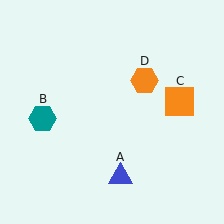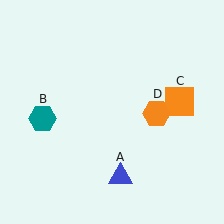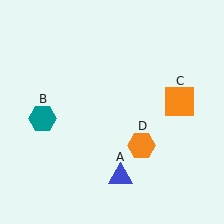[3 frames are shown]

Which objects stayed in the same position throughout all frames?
Blue triangle (object A) and teal hexagon (object B) and orange square (object C) remained stationary.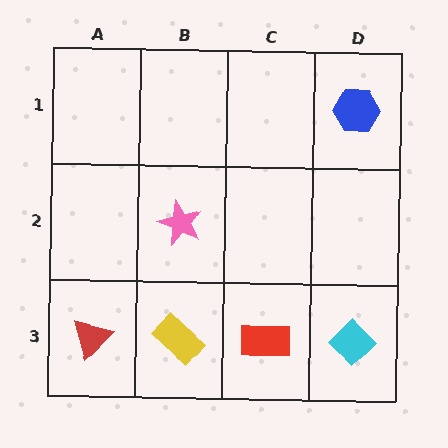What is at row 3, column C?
A red rectangle.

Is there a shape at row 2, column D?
No, that cell is empty.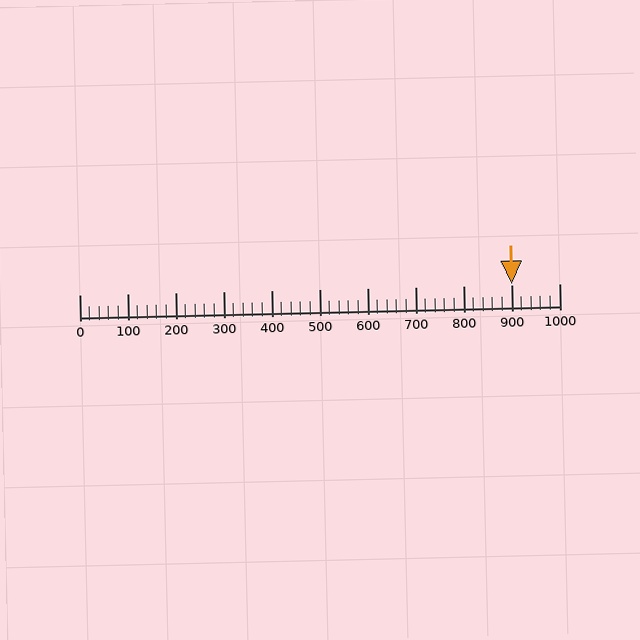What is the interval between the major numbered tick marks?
The major tick marks are spaced 100 units apart.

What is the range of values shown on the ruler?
The ruler shows values from 0 to 1000.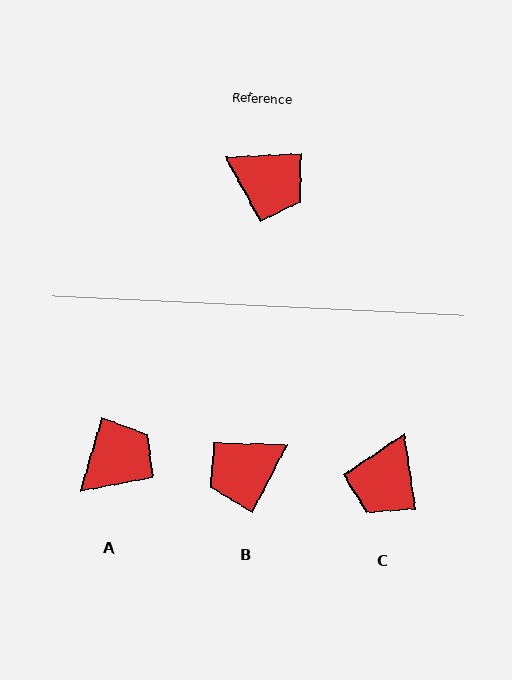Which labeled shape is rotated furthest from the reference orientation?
B, about 120 degrees away.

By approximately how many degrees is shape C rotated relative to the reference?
Approximately 84 degrees clockwise.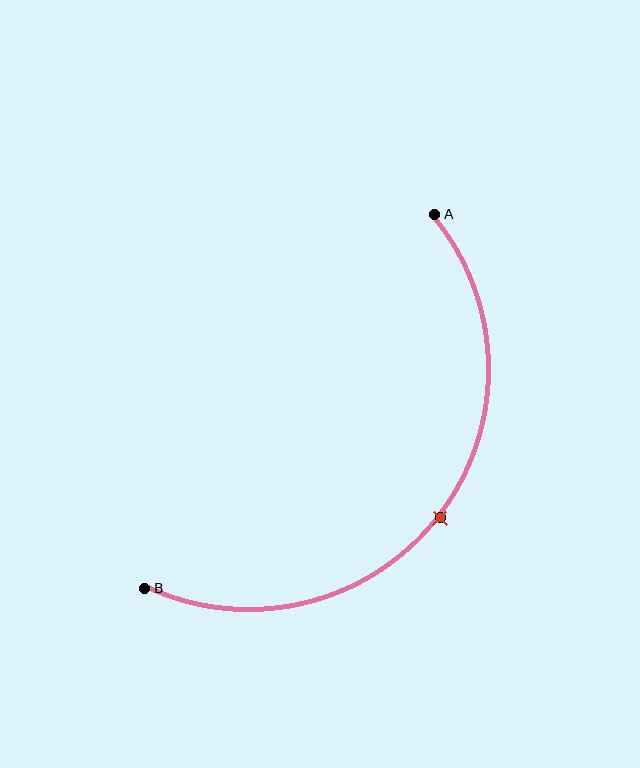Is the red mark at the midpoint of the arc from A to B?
Yes. The red mark lies on the arc at equal arc-length from both A and B — it is the arc midpoint.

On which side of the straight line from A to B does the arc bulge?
The arc bulges below and to the right of the straight line connecting A and B.